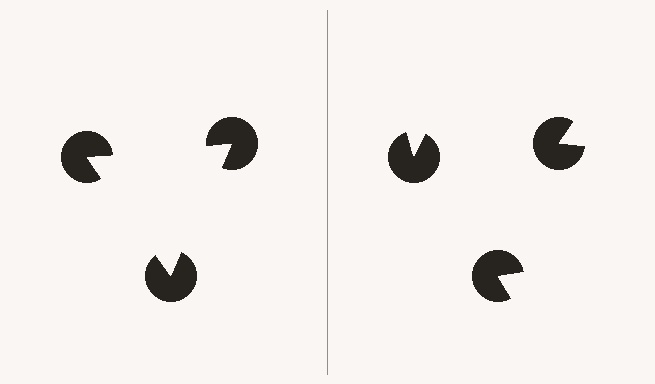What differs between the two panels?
The pac-man discs are positioned identically on both sides; only the wedge orientations differ. On the left they align to a triangle; on the right they are misaligned.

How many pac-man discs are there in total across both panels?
6 — 3 on each side.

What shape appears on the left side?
An illusory triangle.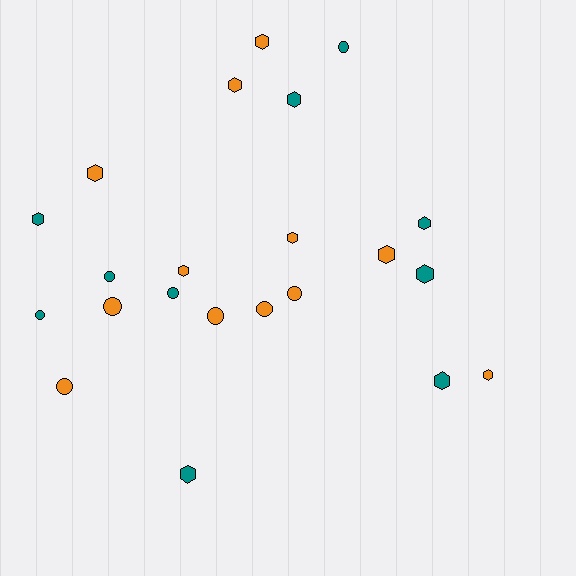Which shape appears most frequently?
Hexagon, with 13 objects.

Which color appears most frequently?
Orange, with 12 objects.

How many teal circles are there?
There are 4 teal circles.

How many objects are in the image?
There are 22 objects.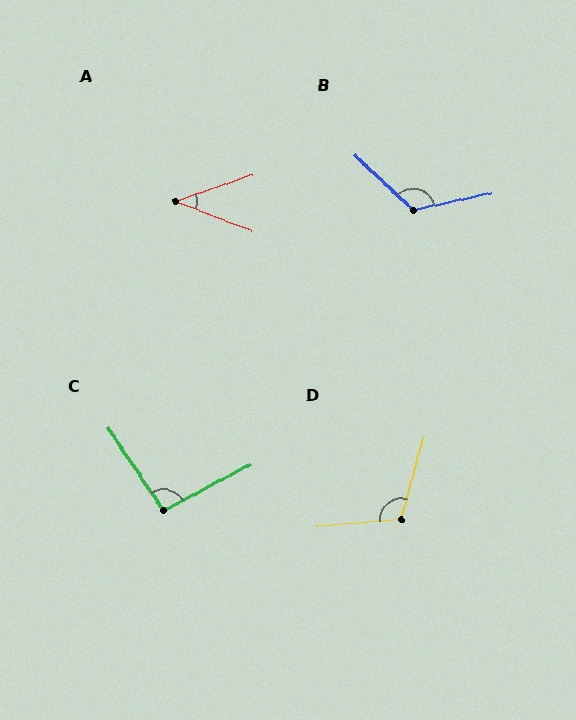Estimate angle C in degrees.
Approximately 96 degrees.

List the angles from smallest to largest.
A (40°), C (96°), D (110°), B (125°).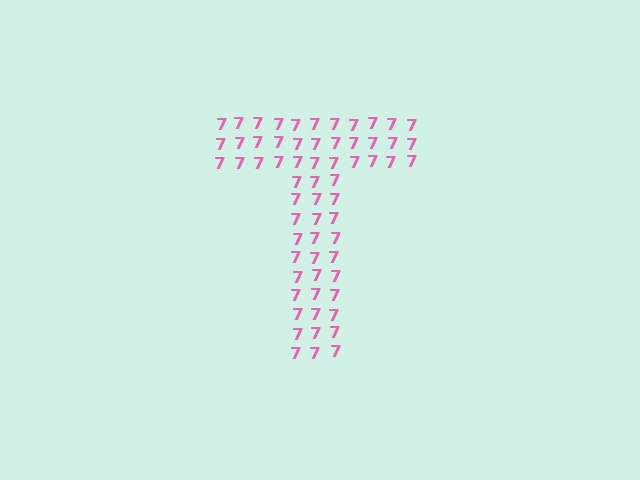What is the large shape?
The large shape is the letter T.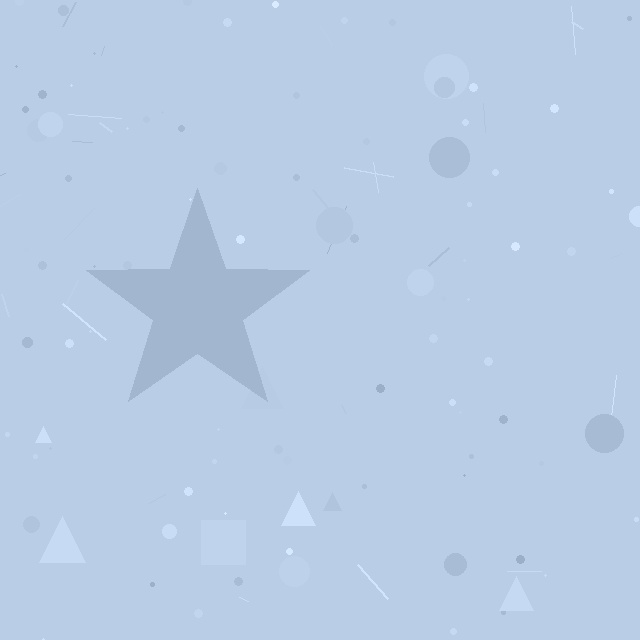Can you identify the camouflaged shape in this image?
The camouflaged shape is a star.